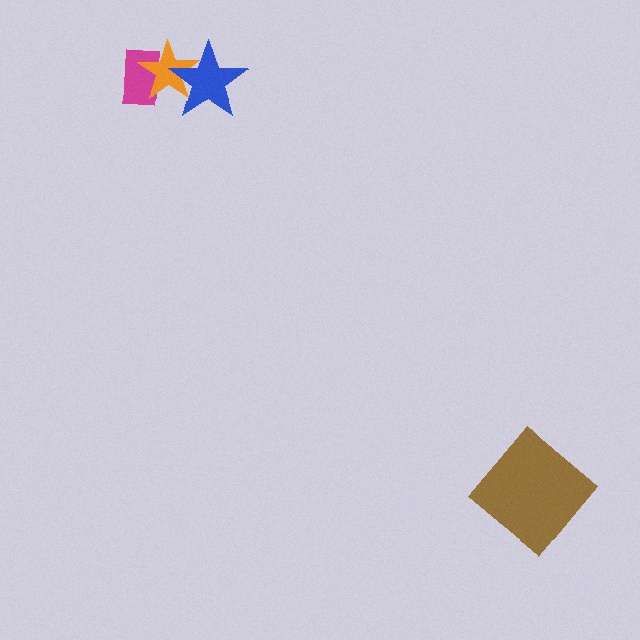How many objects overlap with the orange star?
2 objects overlap with the orange star.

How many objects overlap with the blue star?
1 object overlaps with the blue star.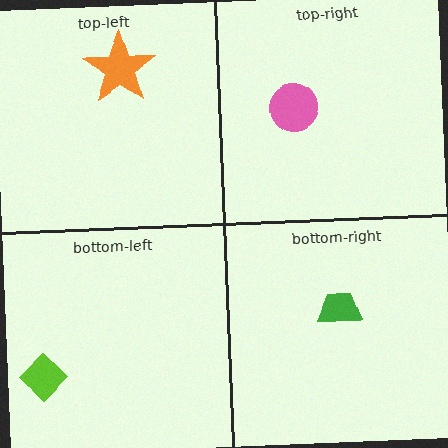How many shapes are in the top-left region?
1.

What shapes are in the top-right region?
The pink circle.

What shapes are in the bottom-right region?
The green trapezoid.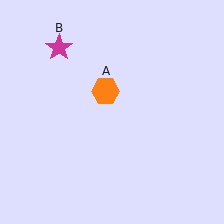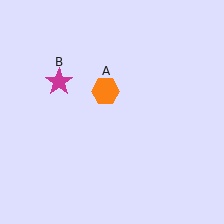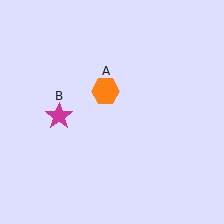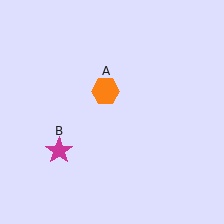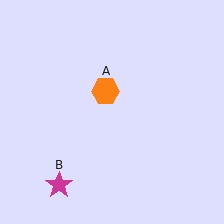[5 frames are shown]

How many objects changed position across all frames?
1 object changed position: magenta star (object B).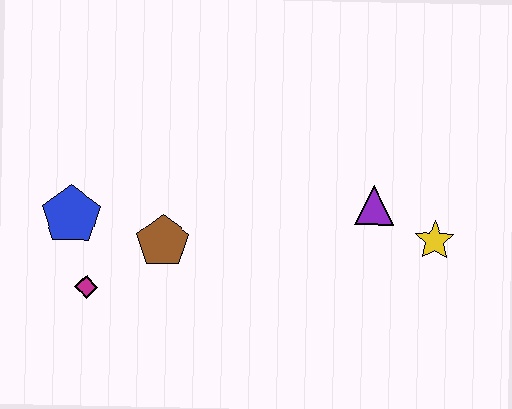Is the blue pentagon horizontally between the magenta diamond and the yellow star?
No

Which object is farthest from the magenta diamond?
The yellow star is farthest from the magenta diamond.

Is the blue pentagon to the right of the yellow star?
No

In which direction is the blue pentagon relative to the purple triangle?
The blue pentagon is to the left of the purple triangle.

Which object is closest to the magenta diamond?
The blue pentagon is closest to the magenta diamond.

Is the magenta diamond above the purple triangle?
No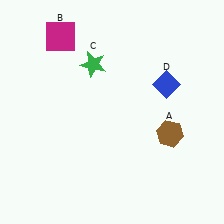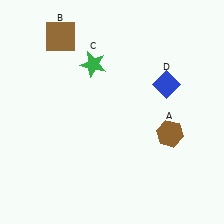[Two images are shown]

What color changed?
The square (B) changed from magenta in Image 1 to brown in Image 2.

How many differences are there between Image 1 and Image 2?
There is 1 difference between the two images.